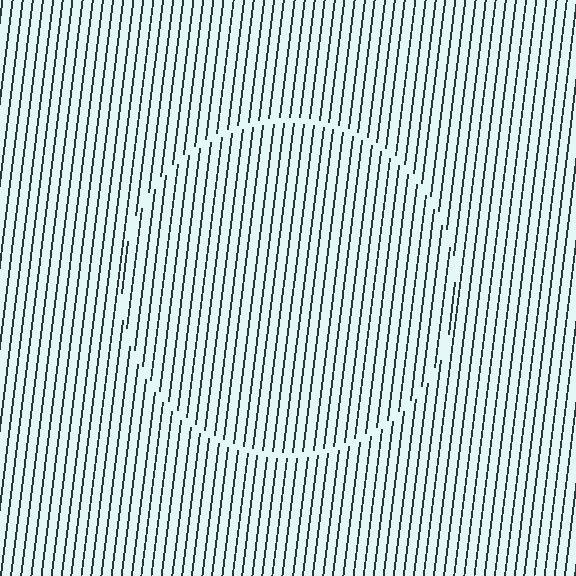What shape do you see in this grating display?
An illusory circle. The interior of the shape contains the same grating, shifted by half a period — the contour is defined by the phase discontinuity where line-ends from the inner and outer gratings abut.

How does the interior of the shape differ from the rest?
The interior of the shape contains the same grating, shifted by half a period — the contour is defined by the phase discontinuity where line-ends from the inner and outer gratings abut.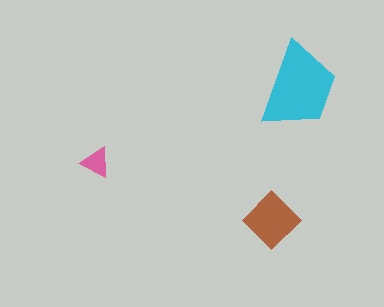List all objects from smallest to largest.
The pink triangle, the brown diamond, the cyan trapezoid.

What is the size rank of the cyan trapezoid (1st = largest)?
1st.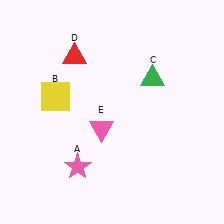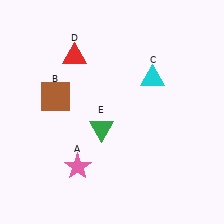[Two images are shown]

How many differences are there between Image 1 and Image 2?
There are 3 differences between the two images.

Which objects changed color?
B changed from yellow to brown. C changed from green to cyan. E changed from pink to green.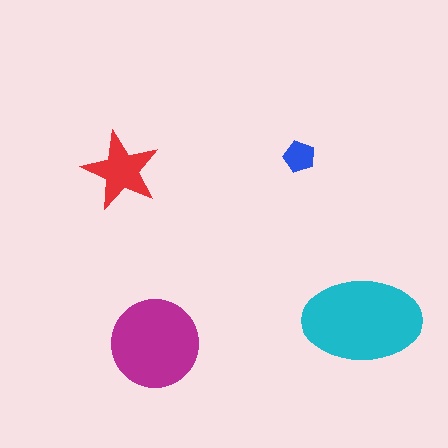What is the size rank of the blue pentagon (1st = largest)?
4th.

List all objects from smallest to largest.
The blue pentagon, the red star, the magenta circle, the cyan ellipse.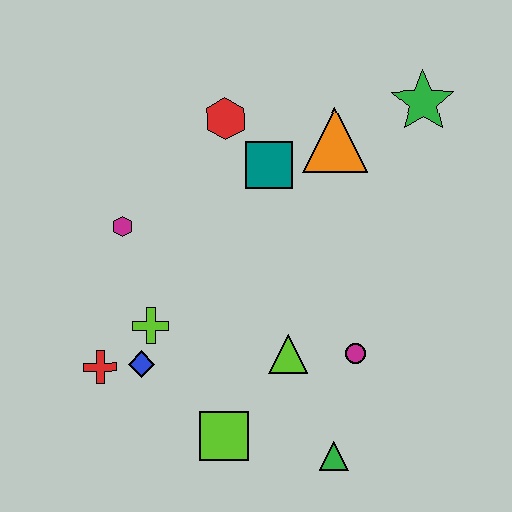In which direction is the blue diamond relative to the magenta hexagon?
The blue diamond is below the magenta hexagon.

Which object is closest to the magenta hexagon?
The lime cross is closest to the magenta hexagon.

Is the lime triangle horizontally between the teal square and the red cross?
No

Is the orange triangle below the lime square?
No